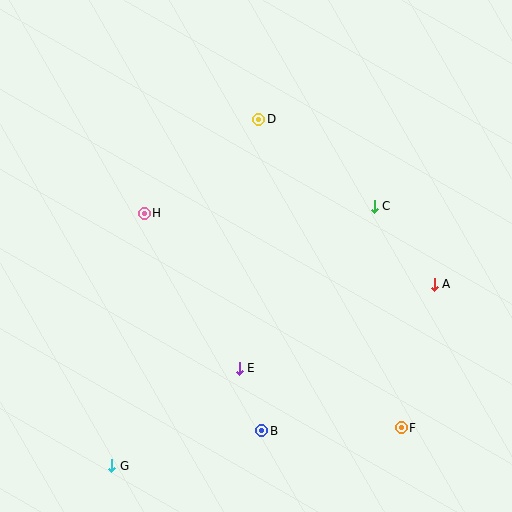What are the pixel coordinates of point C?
Point C is at (374, 206).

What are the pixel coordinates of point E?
Point E is at (239, 368).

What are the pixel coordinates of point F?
Point F is at (401, 428).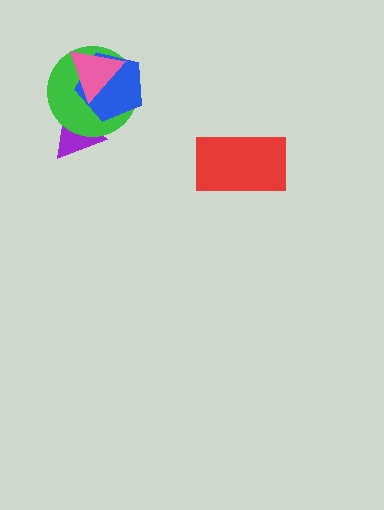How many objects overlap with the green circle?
3 objects overlap with the green circle.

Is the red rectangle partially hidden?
No, no other shape covers it.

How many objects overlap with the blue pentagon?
3 objects overlap with the blue pentagon.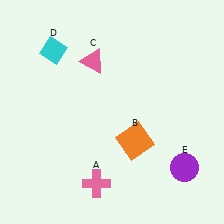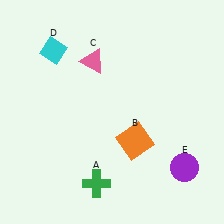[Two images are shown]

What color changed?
The cross (A) changed from pink in Image 1 to green in Image 2.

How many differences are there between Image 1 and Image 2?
There is 1 difference between the two images.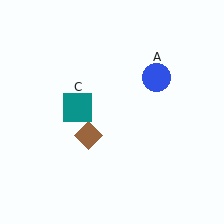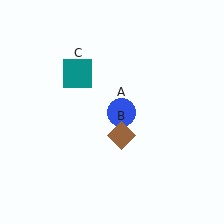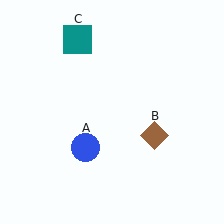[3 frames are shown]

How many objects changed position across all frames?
3 objects changed position: blue circle (object A), brown diamond (object B), teal square (object C).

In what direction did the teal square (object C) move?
The teal square (object C) moved up.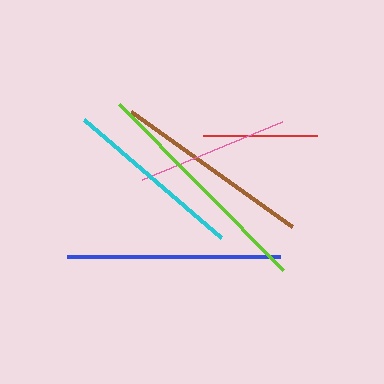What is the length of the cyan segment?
The cyan segment is approximately 181 pixels long.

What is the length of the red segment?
The red segment is approximately 114 pixels long.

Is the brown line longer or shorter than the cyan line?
The brown line is longer than the cyan line.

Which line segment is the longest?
The lime line is the longest at approximately 233 pixels.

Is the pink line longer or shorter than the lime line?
The lime line is longer than the pink line.